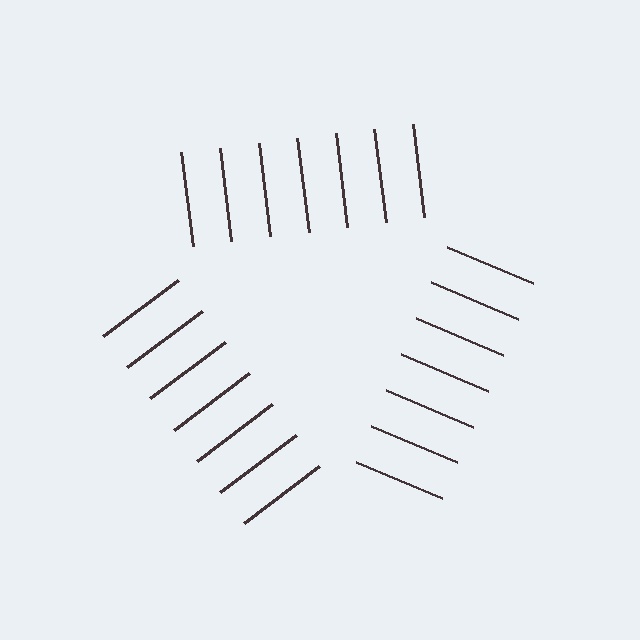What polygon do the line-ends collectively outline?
An illusory triangle — the line segments terminate on its edges but no continuous stroke is drawn.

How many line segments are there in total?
21 — 7 along each of the 3 edges.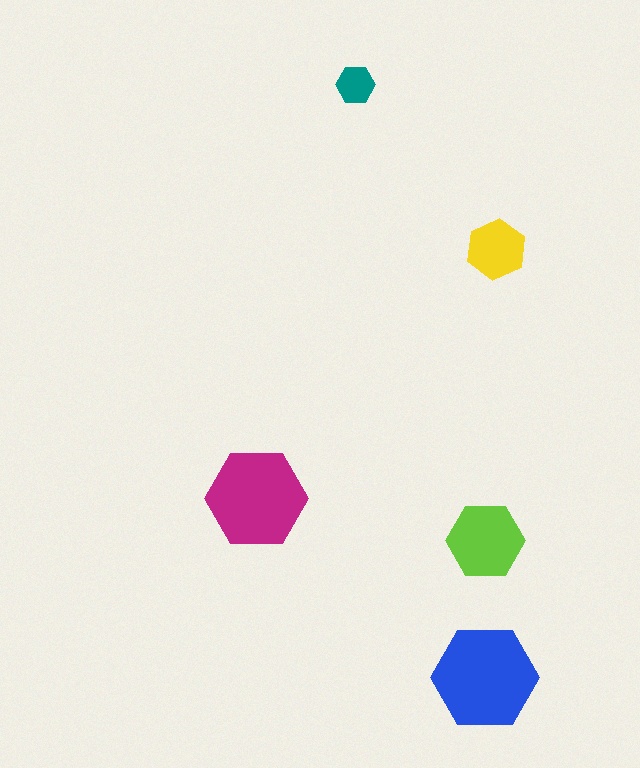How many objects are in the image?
There are 5 objects in the image.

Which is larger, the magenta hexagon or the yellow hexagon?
The magenta one.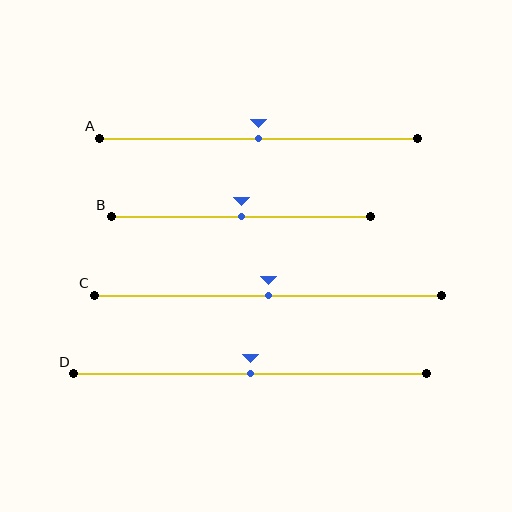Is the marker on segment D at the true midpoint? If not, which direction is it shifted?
Yes, the marker on segment D is at the true midpoint.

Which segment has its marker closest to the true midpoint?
Segment A has its marker closest to the true midpoint.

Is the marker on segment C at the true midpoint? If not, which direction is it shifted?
Yes, the marker on segment C is at the true midpoint.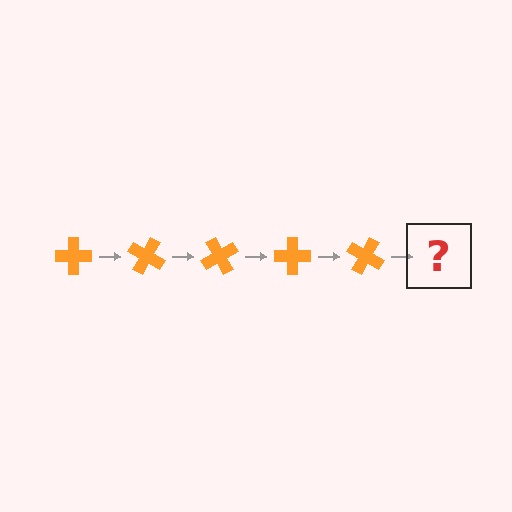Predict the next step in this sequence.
The next step is an orange cross rotated 150 degrees.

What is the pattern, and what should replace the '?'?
The pattern is that the cross rotates 30 degrees each step. The '?' should be an orange cross rotated 150 degrees.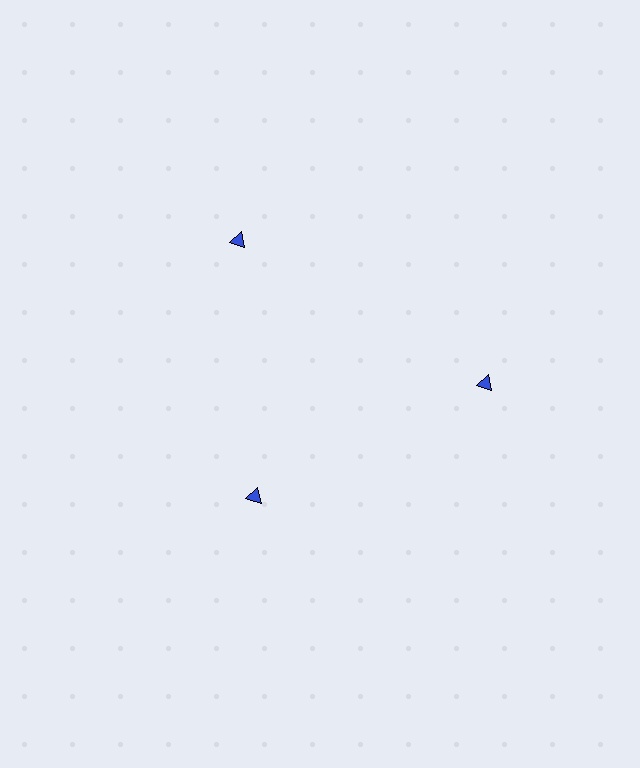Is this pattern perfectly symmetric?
No. The 3 blue triangles are arranged in a ring, but one element near the 7 o'clock position is pulled inward toward the center, breaking the 3-fold rotational symmetry.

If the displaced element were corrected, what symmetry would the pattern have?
It would have 3-fold rotational symmetry — the pattern would map onto itself every 120 degrees.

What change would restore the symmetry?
The symmetry would be restored by moving it outward, back onto the ring so that all 3 triangles sit at equal angles and equal distance from the center.